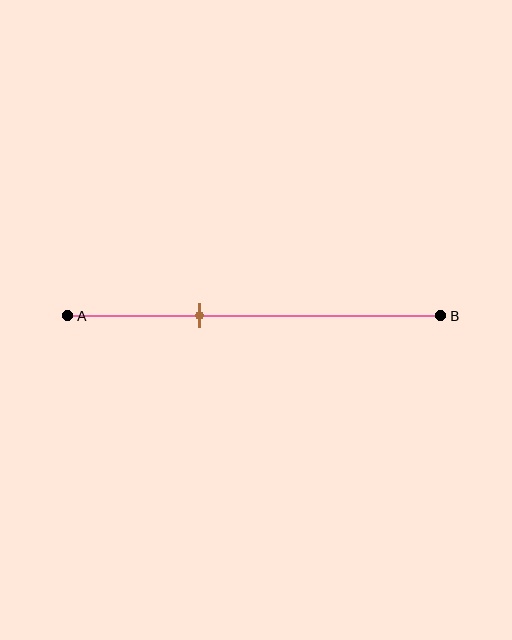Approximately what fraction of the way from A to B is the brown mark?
The brown mark is approximately 35% of the way from A to B.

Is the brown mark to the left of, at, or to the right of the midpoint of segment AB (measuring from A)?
The brown mark is to the left of the midpoint of segment AB.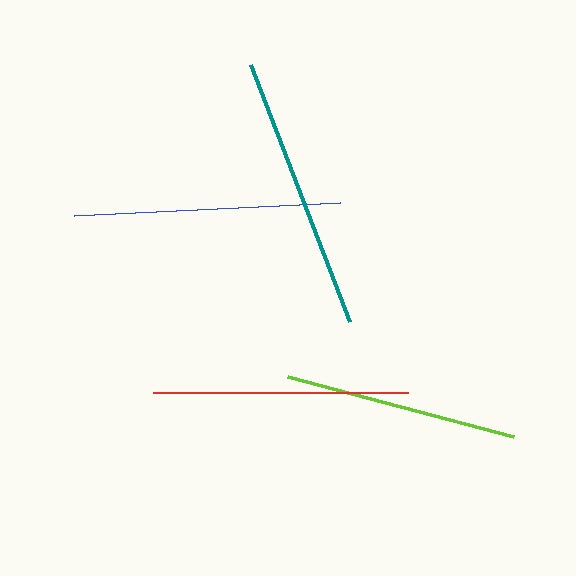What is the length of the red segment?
The red segment is approximately 255 pixels long.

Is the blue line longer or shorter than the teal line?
The teal line is longer than the blue line.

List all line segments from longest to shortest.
From longest to shortest: teal, blue, red, lime.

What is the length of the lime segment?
The lime segment is approximately 233 pixels long.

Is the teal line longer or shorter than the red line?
The teal line is longer than the red line.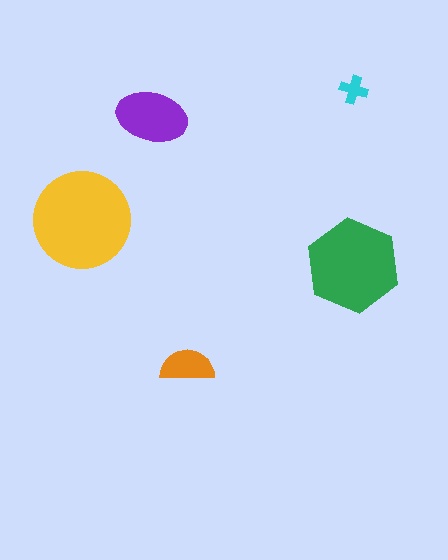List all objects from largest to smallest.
The yellow circle, the green hexagon, the purple ellipse, the orange semicircle, the cyan cross.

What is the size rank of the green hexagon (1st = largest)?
2nd.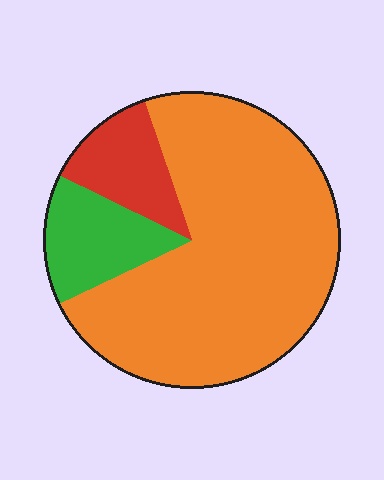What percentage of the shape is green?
Green takes up about one eighth (1/8) of the shape.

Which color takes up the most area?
Orange, at roughly 75%.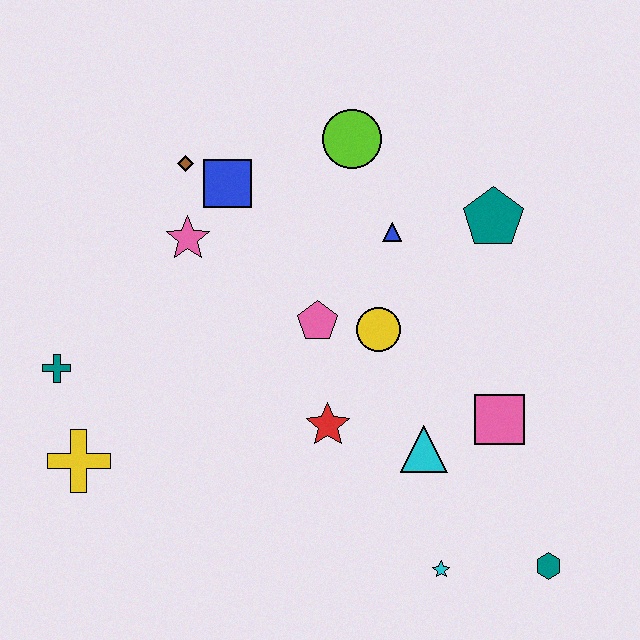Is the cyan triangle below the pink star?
Yes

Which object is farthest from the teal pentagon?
The yellow cross is farthest from the teal pentagon.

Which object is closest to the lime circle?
The blue triangle is closest to the lime circle.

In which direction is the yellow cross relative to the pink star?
The yellow cross is below the pink star.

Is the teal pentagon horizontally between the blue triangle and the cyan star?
No